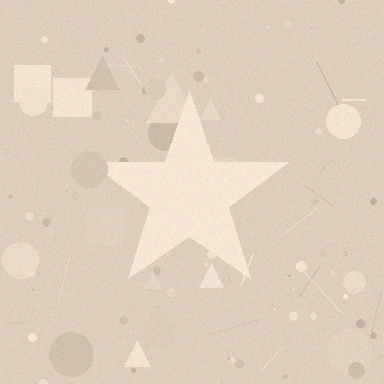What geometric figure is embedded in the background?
A star is embedded in the background.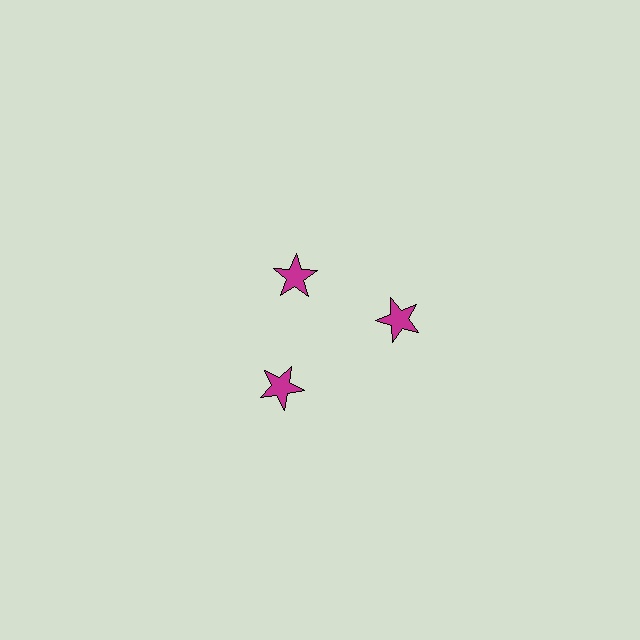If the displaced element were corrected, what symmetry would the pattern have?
It would have 3-fold rotational symmetry — the pattern would map onto itself every 120 degrees.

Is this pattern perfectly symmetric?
No. The 3 magenta stars are arranged in a ring, but one element near the 11 o'clock position is pulled inward toward the center, breaking the 3-fold rotational symmetry.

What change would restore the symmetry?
The symmetry would be restored by moving it outward, back onto the ring so that all 3 stars sit at equal angles and equal distance from the center.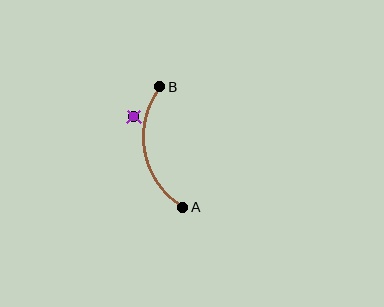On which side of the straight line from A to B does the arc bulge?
The arc bulges to the left of the straight line connecting A and B.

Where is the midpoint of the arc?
The arc midpoint is the point on the curve farthest from the straight line joining A and B. It sits to the left of that line.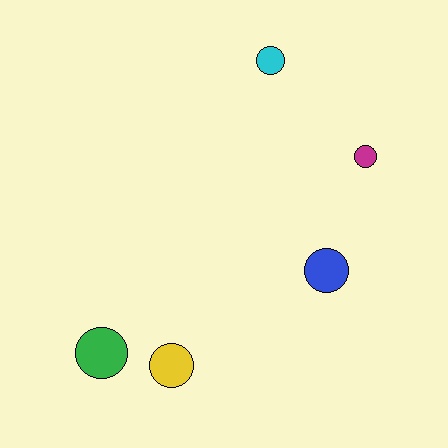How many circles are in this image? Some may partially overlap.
There are 5 circles.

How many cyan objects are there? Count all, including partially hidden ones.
There is 1 cyan object.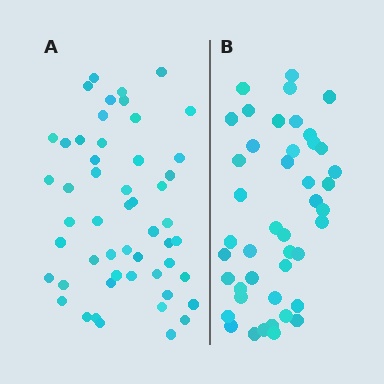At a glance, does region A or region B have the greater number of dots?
Region A (the left region) has more dots.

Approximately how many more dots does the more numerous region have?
Region A has roughly 8 or so more dots than region B.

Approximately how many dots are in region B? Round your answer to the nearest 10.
About 40 dots. (The exact count is 44, which rounds to 40.)